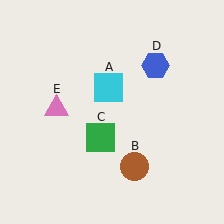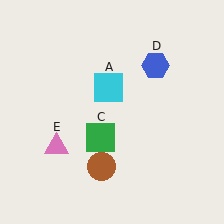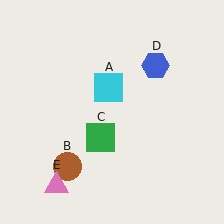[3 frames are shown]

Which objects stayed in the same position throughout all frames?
Cyan square (object A) and green square (object C) and blue hexagon (object D) remained stationary.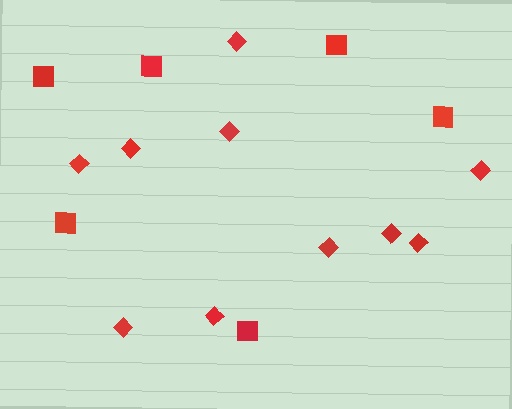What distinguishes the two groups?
There are 2 groups: one group of diamonds (10) and one group of squares (6).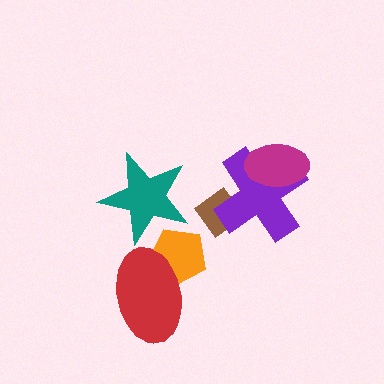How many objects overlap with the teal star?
1 object overlaps with the teal star.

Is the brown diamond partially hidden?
Yes, it is partially covered by another shape.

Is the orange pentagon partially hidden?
Yes, it is partially covered by another shape.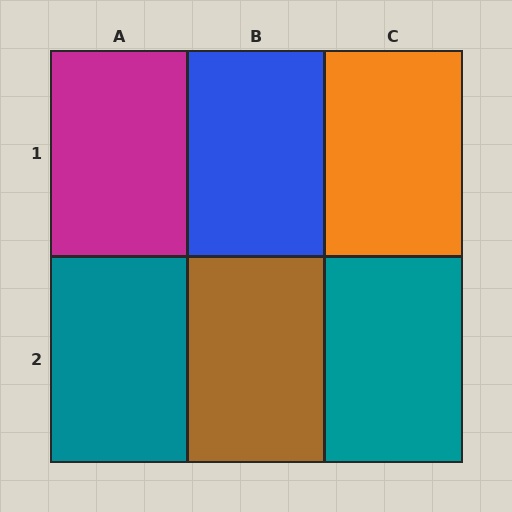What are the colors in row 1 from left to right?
Magenta, blue, orange.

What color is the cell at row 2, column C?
Teal.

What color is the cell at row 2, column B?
Brown.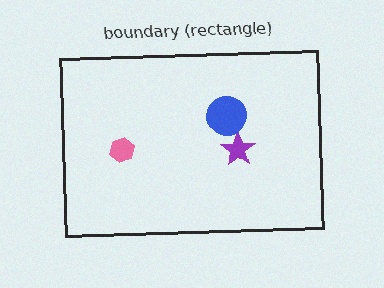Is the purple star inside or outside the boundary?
Inside.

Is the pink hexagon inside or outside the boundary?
Inside.